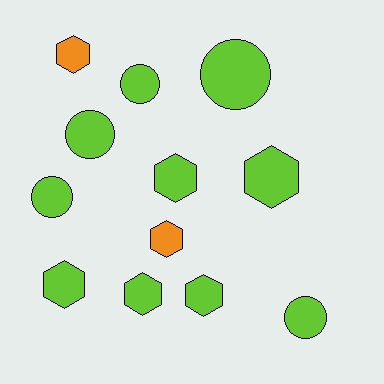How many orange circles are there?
There are no orange circles.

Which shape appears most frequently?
Hexagon, with 7 objects.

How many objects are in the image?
There are 12 objects.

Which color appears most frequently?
Lime, with 10 objects.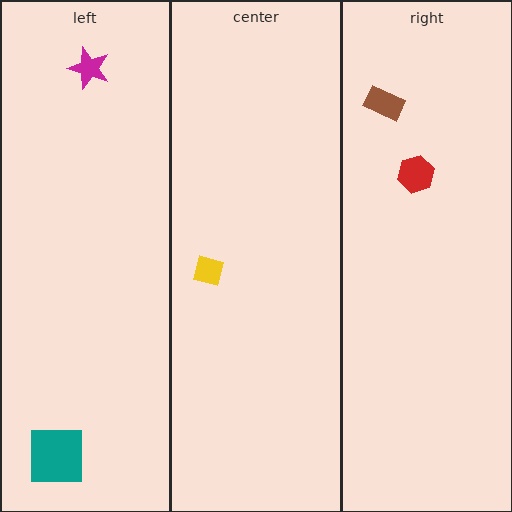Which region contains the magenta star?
The left region.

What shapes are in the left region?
The teal square, the magenta star.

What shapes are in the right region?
The brown rectangle, the red hexagon.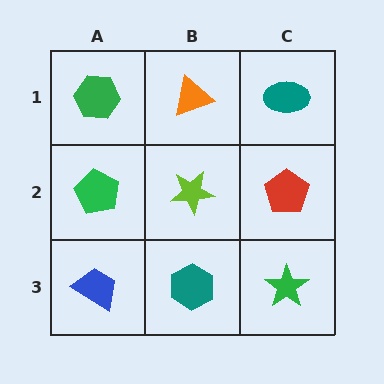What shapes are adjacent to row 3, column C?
A red pentagon (row 2, column C), a teal hexagon (row 3, column B).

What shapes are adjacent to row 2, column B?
An orange triangle (row 1, column B), a teal hexagon (row 3, column B), a green pentagon (row 2, column A), a red pentagon (row 2, column C).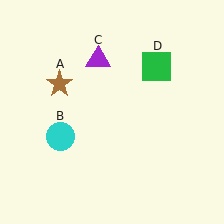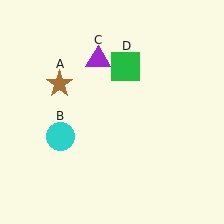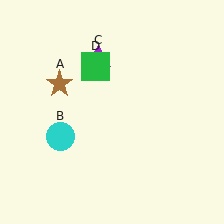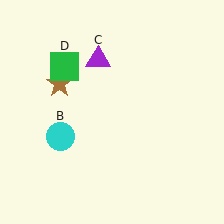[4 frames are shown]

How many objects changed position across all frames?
1 object changed position: green square (object D).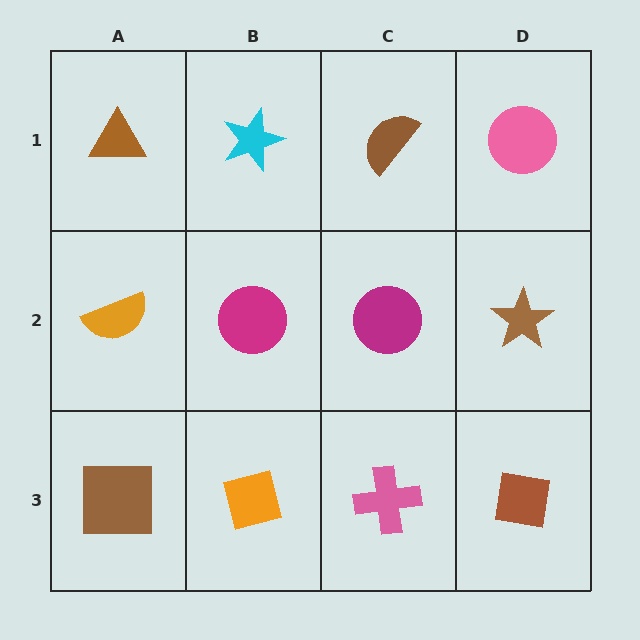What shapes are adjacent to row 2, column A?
A brown triangle (row 1, column A), a brown square (row 3, column A), a magenta circle (row 2, column B).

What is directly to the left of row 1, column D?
A brown semicircle.